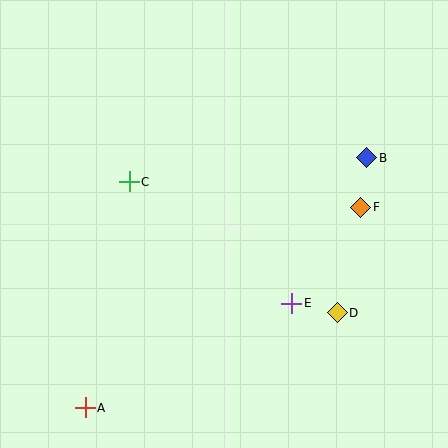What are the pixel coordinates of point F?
Point F is at (361, 207).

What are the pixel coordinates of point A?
Point A is at (85, 408).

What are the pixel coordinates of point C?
Point C is at (129, 182).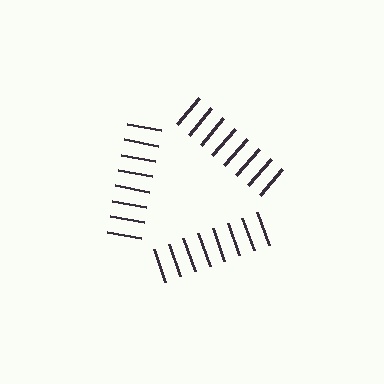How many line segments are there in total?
24 — 8 along each of the 3 edges.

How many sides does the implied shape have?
3 sides — the line-ends trace a triangle.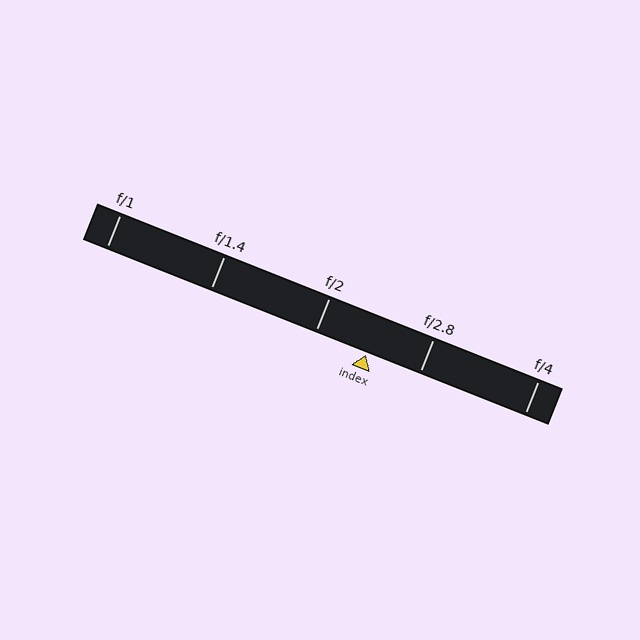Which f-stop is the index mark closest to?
The index mark is closest to f/2.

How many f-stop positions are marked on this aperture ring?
There are 5 f-stop positions marked.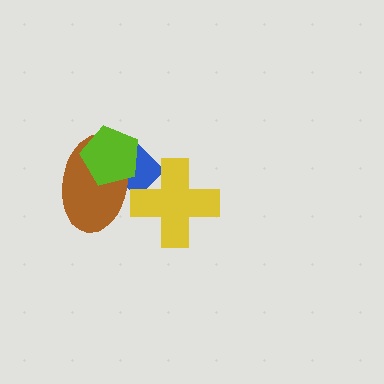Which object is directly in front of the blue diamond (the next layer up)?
The brown ellipse is directly in front of the blue diamond.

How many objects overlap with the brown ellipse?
3 objects overlap with the brown ellipse.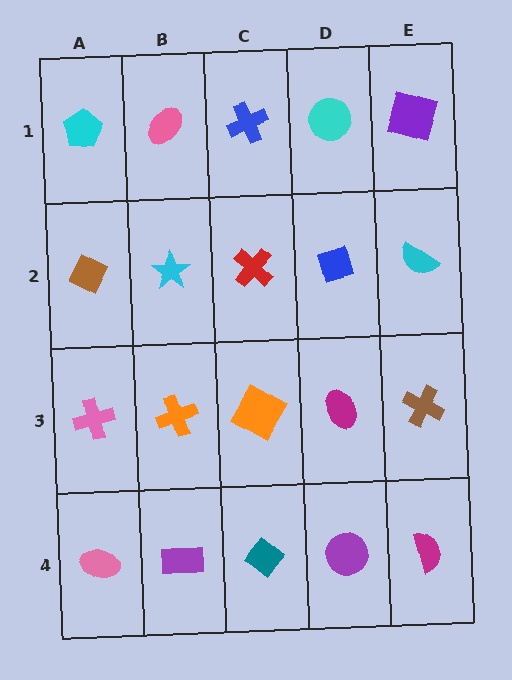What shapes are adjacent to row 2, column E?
A purple square (row 1, column E), a brown cross (row 3, column E), a blue diamond (row 2, column D).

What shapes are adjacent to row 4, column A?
A pink cross (row 3, column A), a purple rectangle (row 4, column B).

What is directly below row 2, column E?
A brown cross.